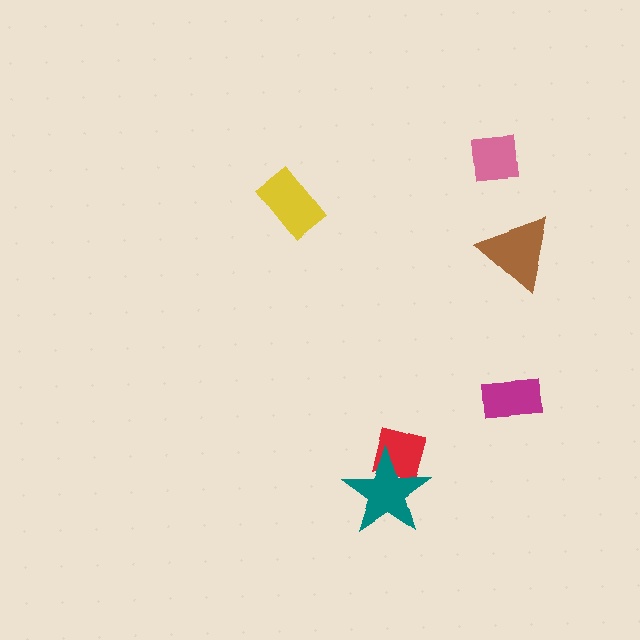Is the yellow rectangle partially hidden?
No, no other shape covers it.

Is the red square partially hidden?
Yes, it is partially covered by another shape.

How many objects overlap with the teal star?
1 object overlaps with the teal star.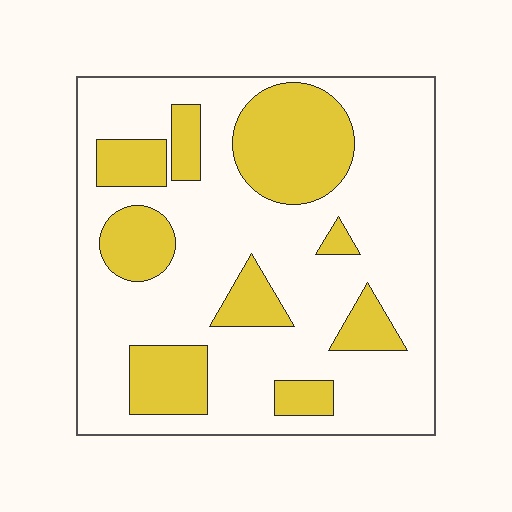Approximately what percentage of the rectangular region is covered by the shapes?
Approximately 30%.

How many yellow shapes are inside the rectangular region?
9.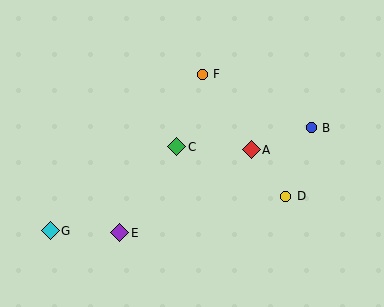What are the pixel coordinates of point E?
Point E is at (120, 233).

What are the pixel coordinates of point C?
Point C is at (177, 147).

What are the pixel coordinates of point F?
Point F is at (202, 74).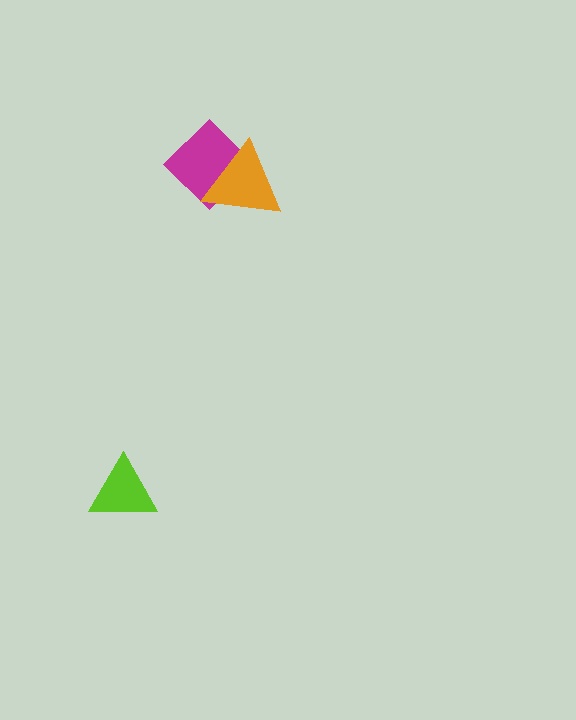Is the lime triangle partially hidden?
No, no other shape covers it.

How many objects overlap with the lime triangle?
0 objects overlap with the lime triangle.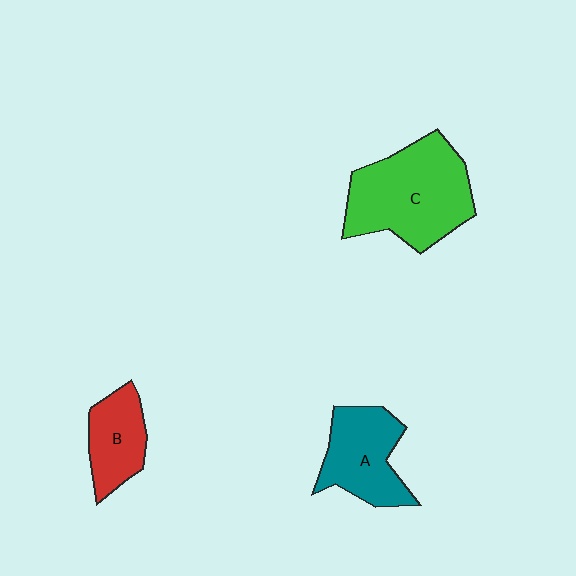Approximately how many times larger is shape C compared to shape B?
Approximately 2.1 times.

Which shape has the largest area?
Shape C (green).